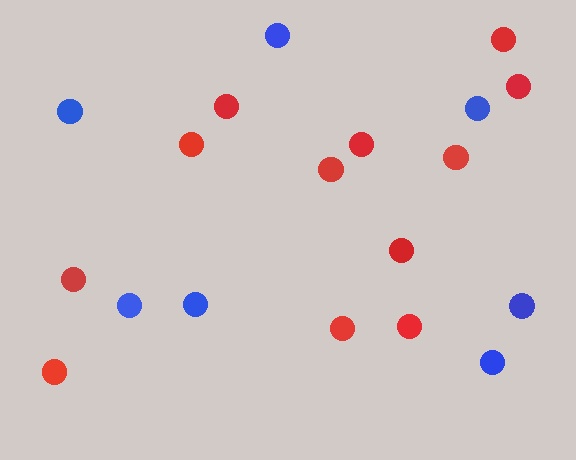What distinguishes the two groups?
There are 2 groups: one group of blue circles (7) and one group of red circles (12).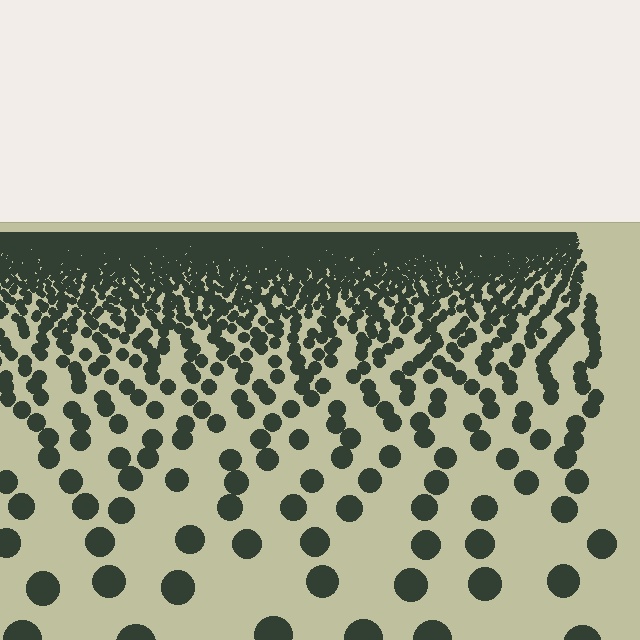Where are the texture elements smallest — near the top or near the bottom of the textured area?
Near the top.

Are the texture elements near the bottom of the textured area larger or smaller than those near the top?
Larger. Near the bottom, elements are closer to the viewer and appear at a bigger on-screen size.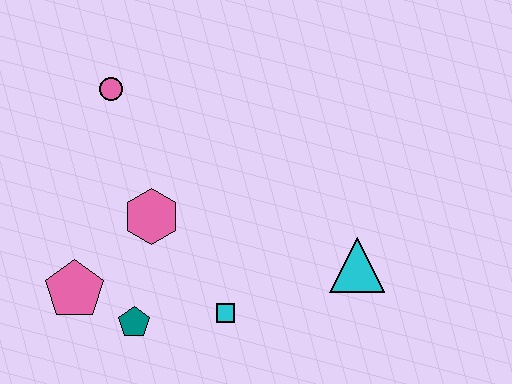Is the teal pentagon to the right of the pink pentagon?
Yes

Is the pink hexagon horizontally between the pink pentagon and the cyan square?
Yes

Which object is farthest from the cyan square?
The pink circle is farthest from the cyan square.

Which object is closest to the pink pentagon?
The teal pentagon is closest to the pink pentagon.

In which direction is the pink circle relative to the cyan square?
The pink circle is above the cyan square.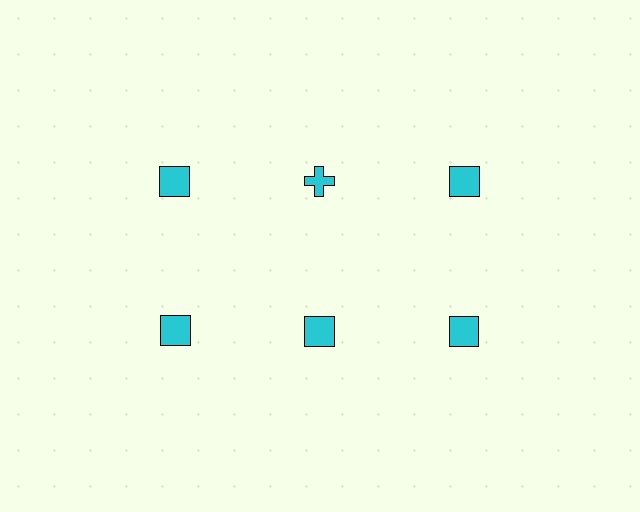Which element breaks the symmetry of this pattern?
The cyan cross in the top row, second from left column breaks the symmetry. All other shapes are cyan squares.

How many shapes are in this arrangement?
There are 6 shapes arranged in a grid pattern.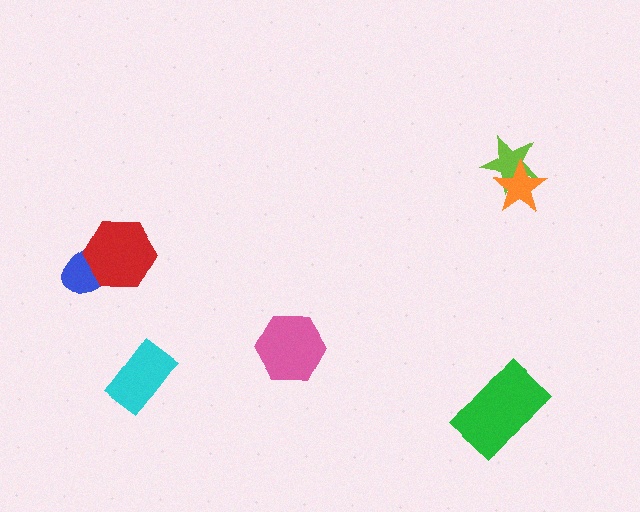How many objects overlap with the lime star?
1 object overlaps with the lime star.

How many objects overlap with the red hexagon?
1 object overlaps with the red hexagon.